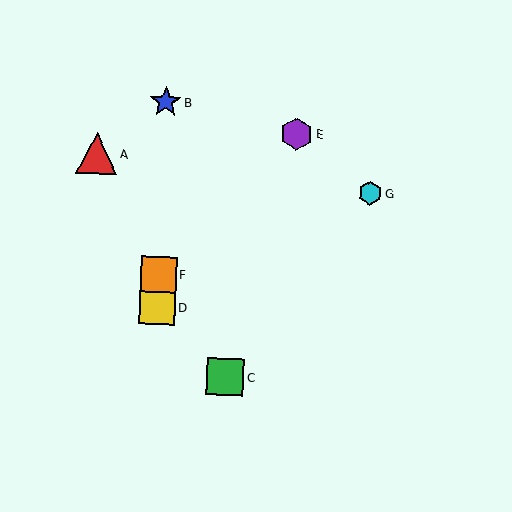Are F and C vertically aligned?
No, F is at x≈159 and C is at x≈225.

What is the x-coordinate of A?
Object A is at x≈97.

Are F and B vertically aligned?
Yes, both are at x≈159.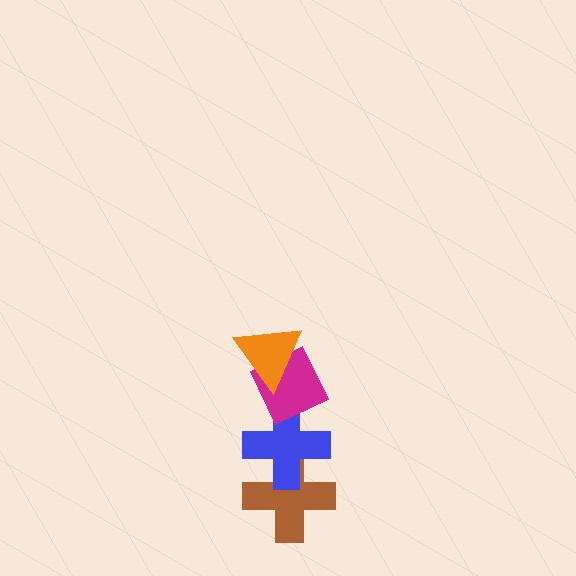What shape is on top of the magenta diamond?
The orange triangle is on top of the magenta diamond.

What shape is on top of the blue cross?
The magenta diamond is on top of the blue cross.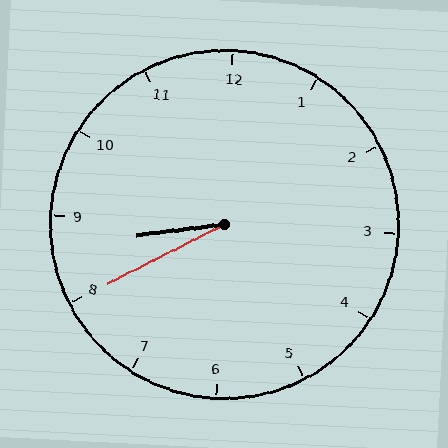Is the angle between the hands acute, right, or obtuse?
It is acute.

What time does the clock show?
8:40.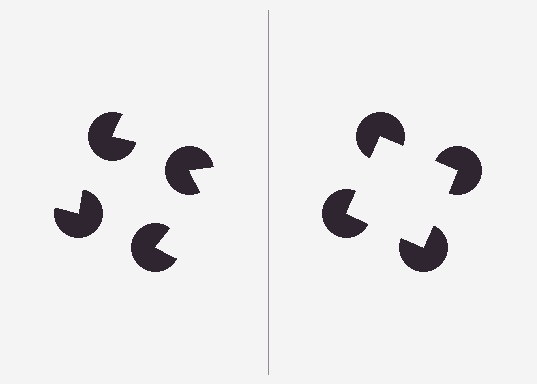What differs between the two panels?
The pac-man discs are positioned identically on both sides; only the wedge orientations differ. On the right they align to a square; on the left they are misaligned.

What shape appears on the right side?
An illusory square.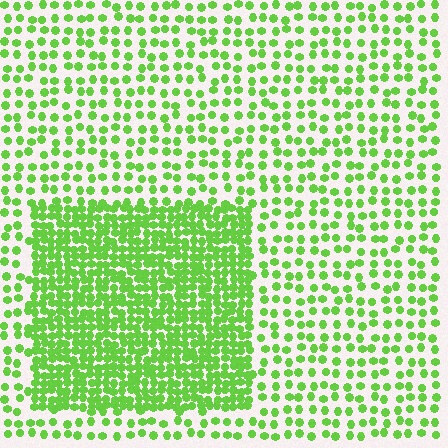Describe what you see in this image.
The image contains small lime elements arranged at two different densities. A rectangle-shaped region is visible where the elements are more densely packed than the surrounding area.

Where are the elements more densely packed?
The elements are more densely packed inside the rectangle boundary.